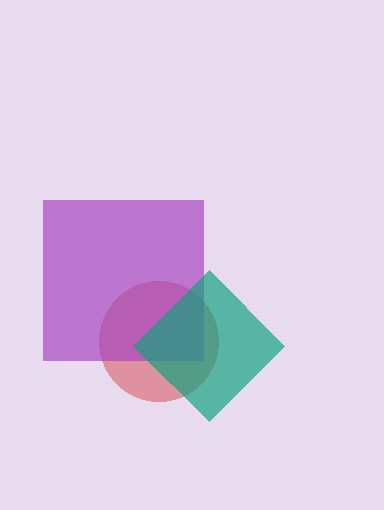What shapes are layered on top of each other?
The layered shapes are: a red circle, a purple square, a teal diamond.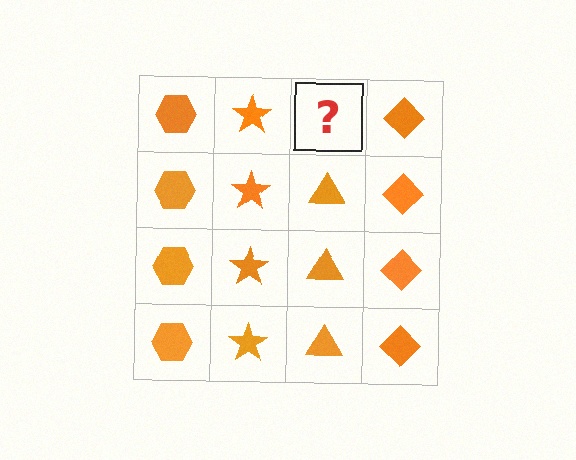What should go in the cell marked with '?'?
The missing cell should contain an orange triangle.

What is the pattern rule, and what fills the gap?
The rule is that each column has a consistent shape. The gap should be filled with an orange triangle.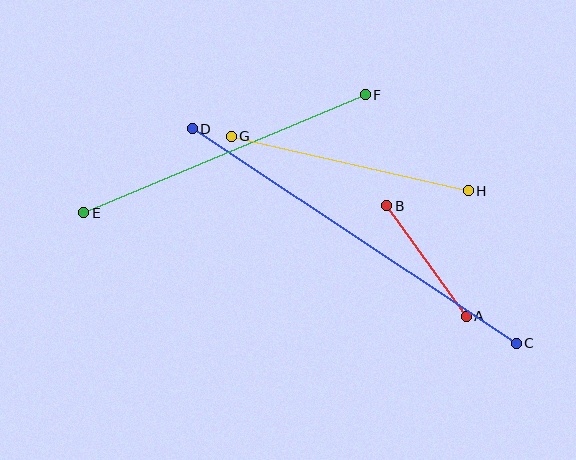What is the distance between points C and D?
The distance is approximately 388 pixels.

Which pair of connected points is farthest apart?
Points C and D are farthest apart.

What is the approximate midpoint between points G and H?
The midpoint is at approximately (350, 163) pixels.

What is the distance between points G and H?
The distance is approximately 243 pixels.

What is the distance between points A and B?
The distance is approximately 136 pixels.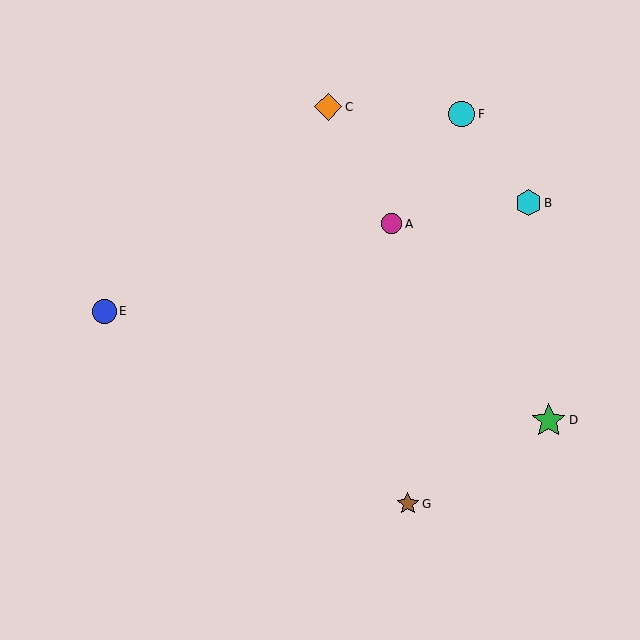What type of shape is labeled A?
Shape A is a magenta circle.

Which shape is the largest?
The green star (labeled D) is the largest.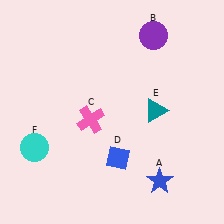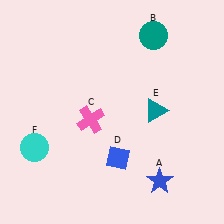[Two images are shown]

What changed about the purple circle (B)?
In Image 1, B is purple. In Image 2, it changed to teal.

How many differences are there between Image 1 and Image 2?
There is 1 difference between the two images.